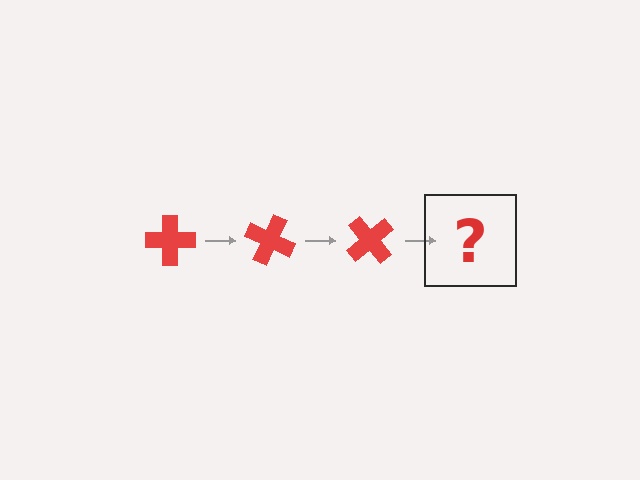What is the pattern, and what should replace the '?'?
The pattern is that the cross rotates 25 degrees each step. The '?' should be a red cross rotated 75 degrees.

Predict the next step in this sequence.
The next step is a red cross rotated 75 degrees.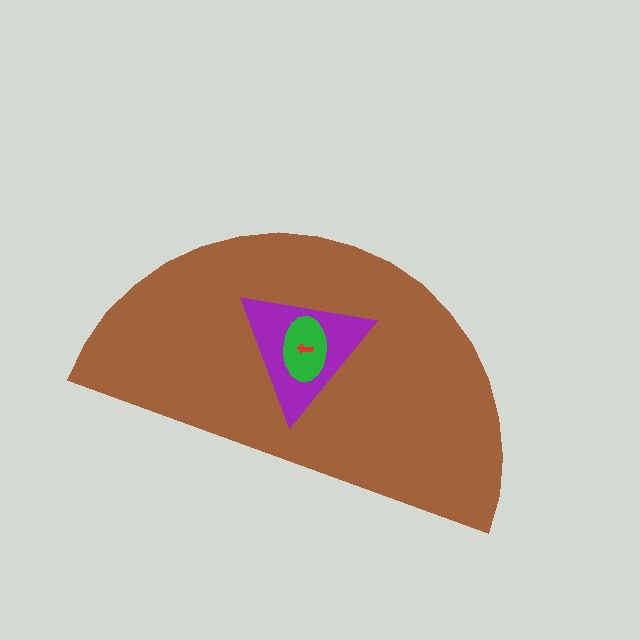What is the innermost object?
The red arrow.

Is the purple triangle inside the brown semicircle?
Yes.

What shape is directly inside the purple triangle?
The green ellipse.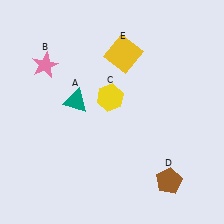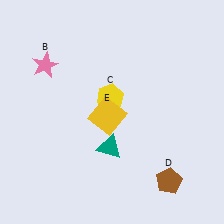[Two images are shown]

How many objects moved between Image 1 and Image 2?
2 objects moved between the two images.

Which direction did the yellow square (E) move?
The yellow square (E) moved down.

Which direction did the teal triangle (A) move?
The teal triangle (A) moved down.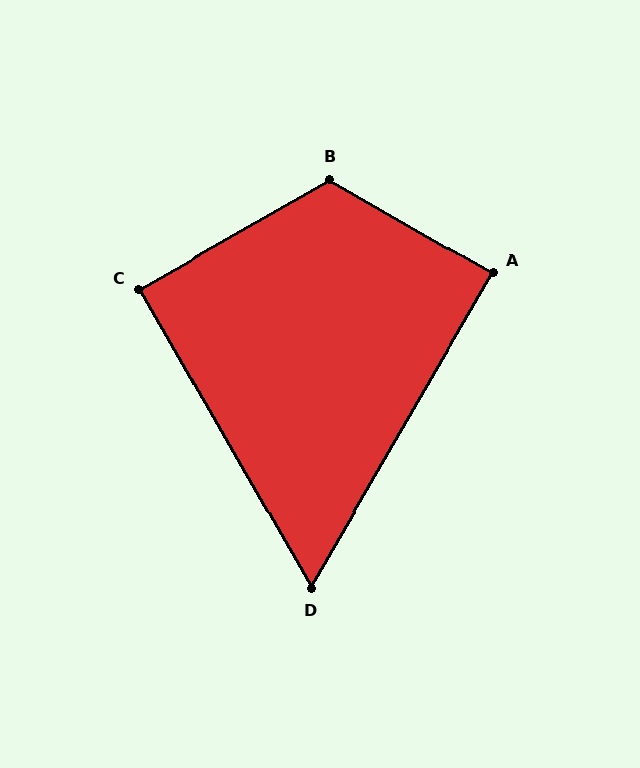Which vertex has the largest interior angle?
B, at approximately 120 degrees.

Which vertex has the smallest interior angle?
D, at approximately 60 degrees.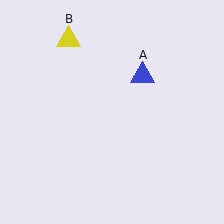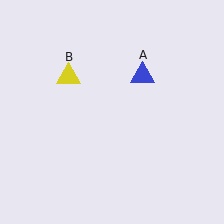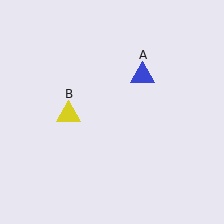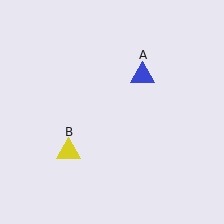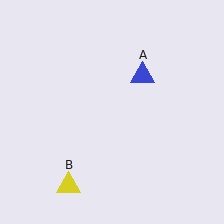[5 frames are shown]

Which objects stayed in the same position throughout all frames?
Blue triangle (object A) remained stationary.